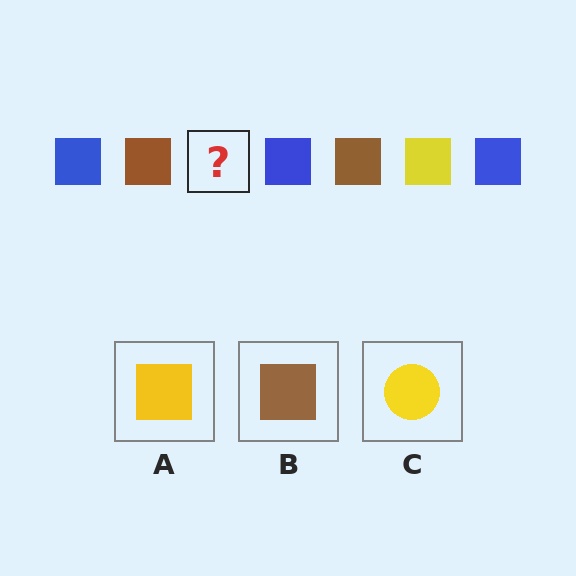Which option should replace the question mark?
Option A.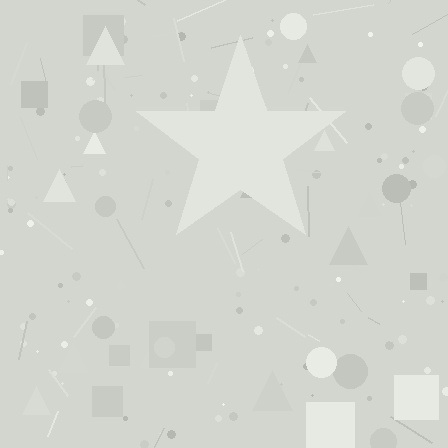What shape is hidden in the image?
A star is hidden in the image.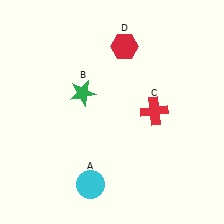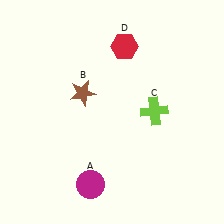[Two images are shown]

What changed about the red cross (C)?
In Image 1, C is red. In Image 2, it changed to lime.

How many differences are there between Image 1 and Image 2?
There are 3 differences between the two images.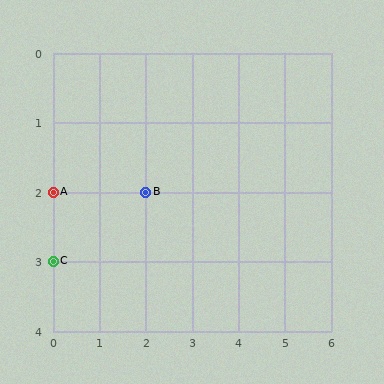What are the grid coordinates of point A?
Point A is at grid coordinates (0, 2).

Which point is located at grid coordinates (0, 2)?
Point A is at (0, 2).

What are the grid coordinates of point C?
Point C is at grid coordinates (0, 3).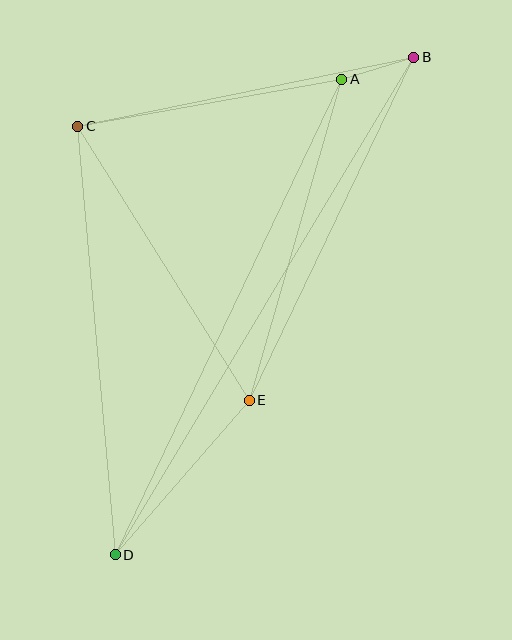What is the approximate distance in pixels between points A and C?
The distance between A and C is approximately 268 pixels.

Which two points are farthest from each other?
Points B and D are farthest from each other.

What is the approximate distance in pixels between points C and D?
The distance between C and D is approximately 430 pixels.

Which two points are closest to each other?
Points A and B are closest to each other.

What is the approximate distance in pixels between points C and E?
The distance between C and E is approximately 323 pixels.